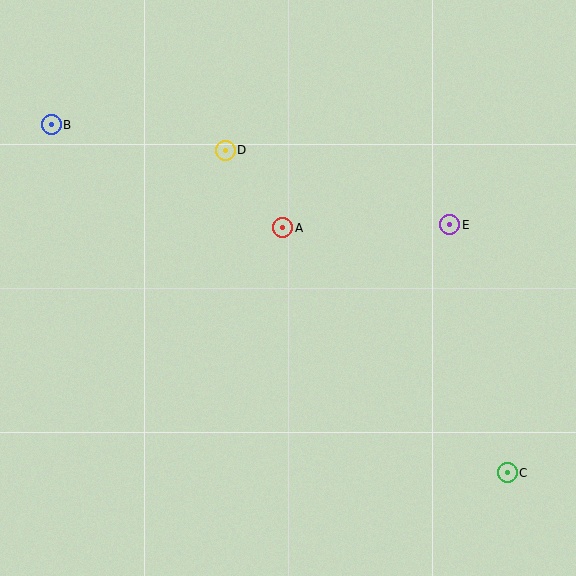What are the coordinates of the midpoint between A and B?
The midpoint between A and B is at (167, 176).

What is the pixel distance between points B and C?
The distance between B and C is 574 pixels.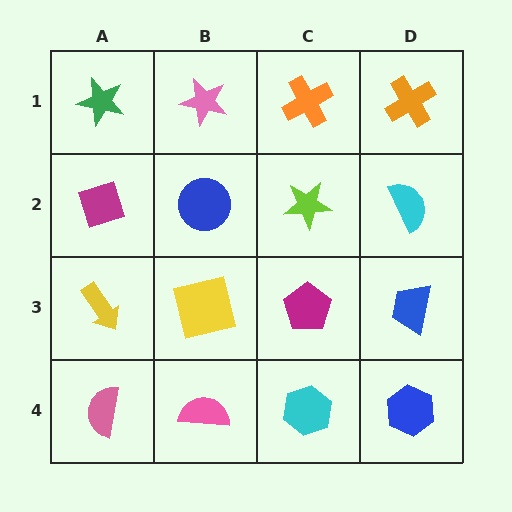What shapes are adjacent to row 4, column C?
A magenta pentagon (row 3, column C), a pink semicircle (row 4, column B), a blue hexagon (row 4, column D).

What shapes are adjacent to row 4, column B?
A yellow square (row 3, column B), a pink semicircle (row 4, column A), a cyan hexagon (row 4, column C).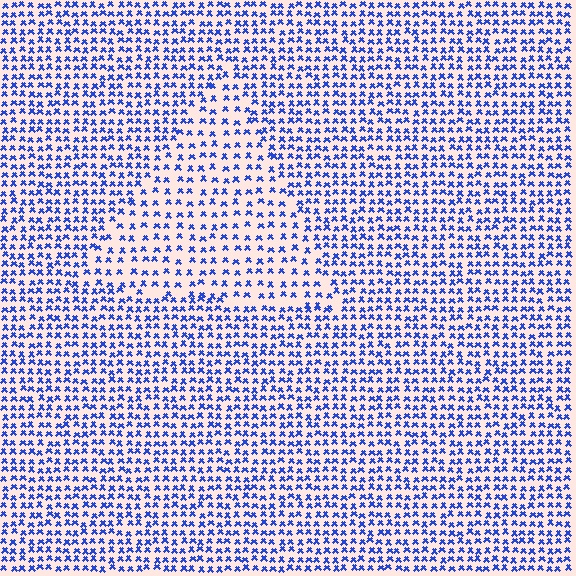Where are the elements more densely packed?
The elements are more densely packed outside the triangle boundary.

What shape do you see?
I see a triangle.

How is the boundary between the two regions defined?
The boundary is defined by a change in element density (approximately 1.7x ratio). All elements are the same color, size, and shape.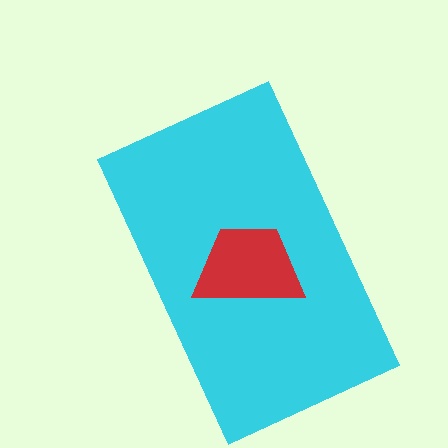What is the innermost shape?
The red trapezoid.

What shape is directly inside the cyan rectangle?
The red trapezoid.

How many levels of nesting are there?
2.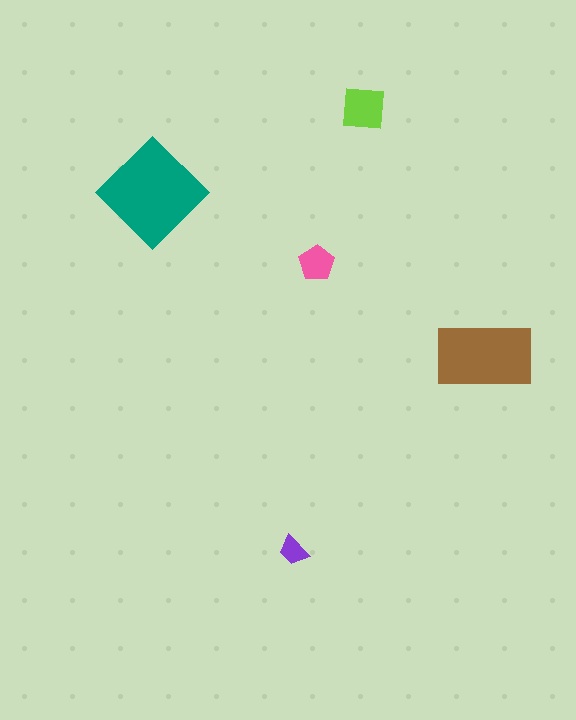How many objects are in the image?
There are 5 objects in the image.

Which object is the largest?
The teal diamond.